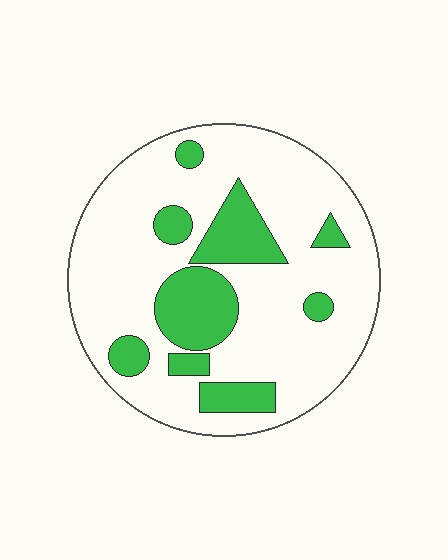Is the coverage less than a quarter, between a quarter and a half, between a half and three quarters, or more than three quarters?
Less than a quarter.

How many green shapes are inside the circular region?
9.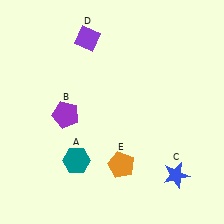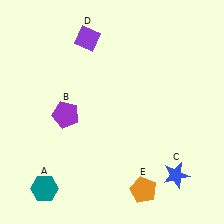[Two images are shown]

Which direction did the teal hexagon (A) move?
The teal hexagon (A) moved left.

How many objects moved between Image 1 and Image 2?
2 objects moved between the two images.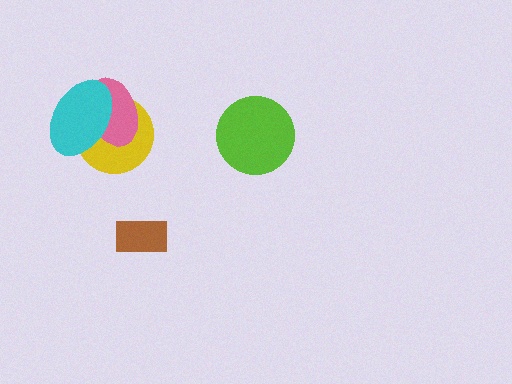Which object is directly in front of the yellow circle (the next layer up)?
The pink ellipse is directly in front of the yellow circle.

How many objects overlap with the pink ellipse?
2 objects overlap with the pink ellipse.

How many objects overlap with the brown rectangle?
0 objects overlap with the brown rectangle.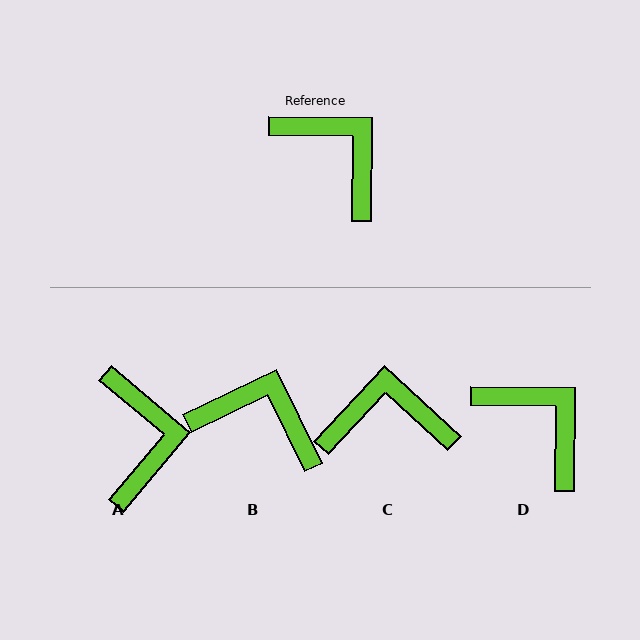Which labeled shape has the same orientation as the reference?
D.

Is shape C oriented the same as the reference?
No, it is off by about 48 degrees.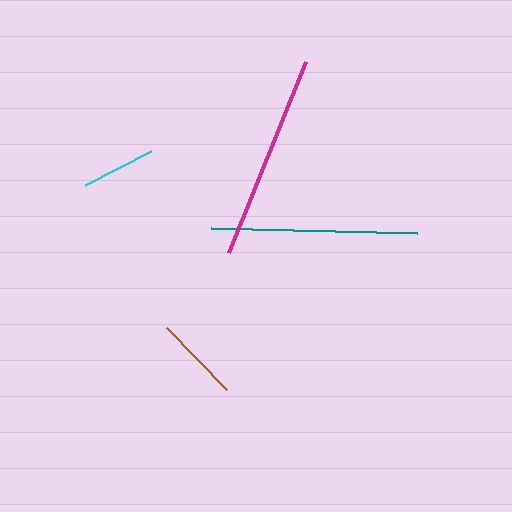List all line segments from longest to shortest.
From longest to shortest: magenta, teal, brown, cyan.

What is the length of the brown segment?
The brown segment is approximately 86 pixels long.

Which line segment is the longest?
The magenta line is the longest at approximately 206 pixels.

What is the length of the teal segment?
The teal segment is approximately 206 pixels long.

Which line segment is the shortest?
The cyan line is the shortest at approximately 75 pixels.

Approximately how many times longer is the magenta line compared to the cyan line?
The magenta line is approximately 2.8 times the length of the cyan line.